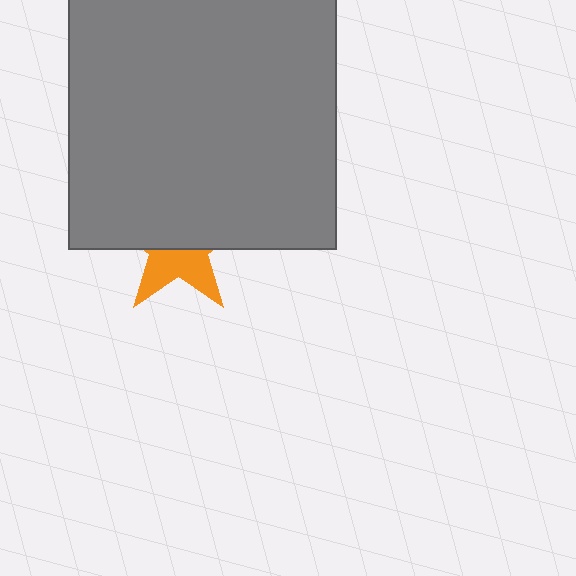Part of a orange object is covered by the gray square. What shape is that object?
It is a star.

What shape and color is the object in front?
The object in front is a gray square.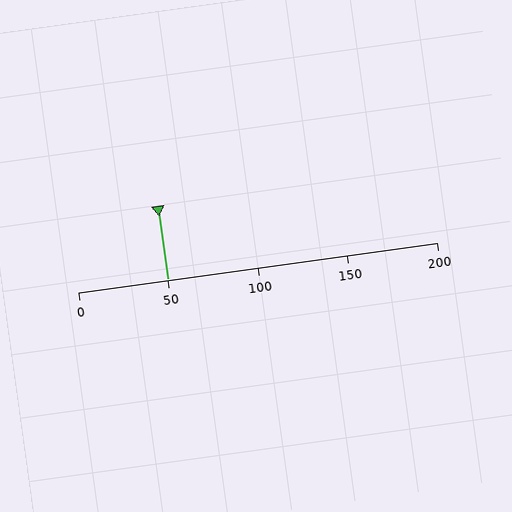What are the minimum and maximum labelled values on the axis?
The axis runs from 0 to 200.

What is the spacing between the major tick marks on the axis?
The major ticks are spaced 50 apart.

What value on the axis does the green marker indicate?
The marker indicates approximately 50.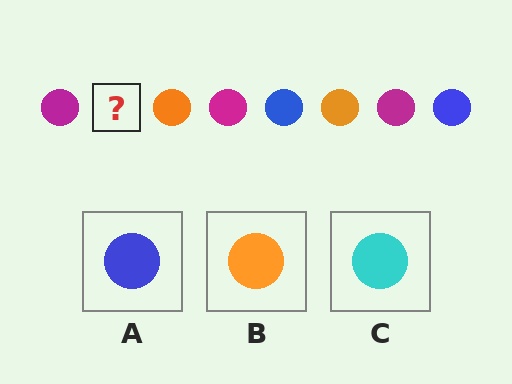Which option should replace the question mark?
Option A.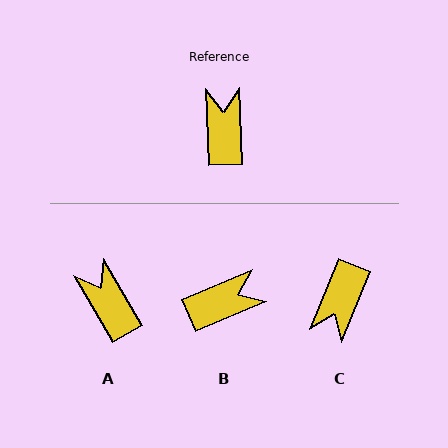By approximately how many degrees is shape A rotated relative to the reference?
Approximately 28 degrees counter-clockwise.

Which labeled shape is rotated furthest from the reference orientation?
C, about 155 degrees away.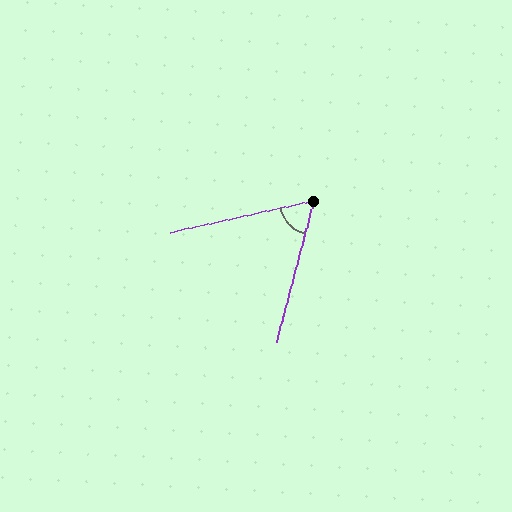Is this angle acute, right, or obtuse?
It is acute.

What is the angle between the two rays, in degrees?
Approximately 63 degrees.